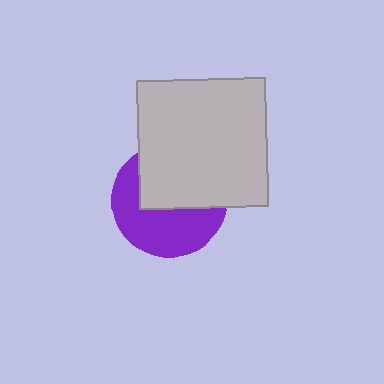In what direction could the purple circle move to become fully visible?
The purple circle could move down. That would shift it out from behind the light gray square entirely.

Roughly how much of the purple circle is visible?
About half of it is visible (roughly 51%).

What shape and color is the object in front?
The object in front is a light gray square.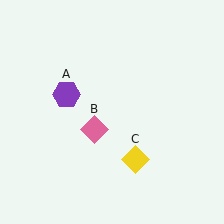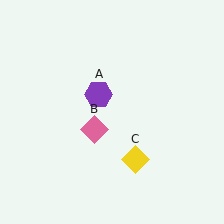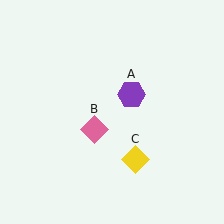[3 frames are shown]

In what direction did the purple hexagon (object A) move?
The purple hexagon (object A) moved right.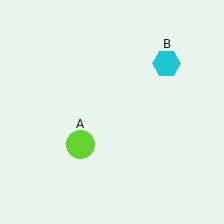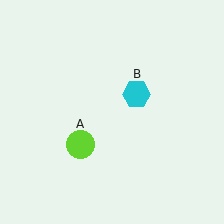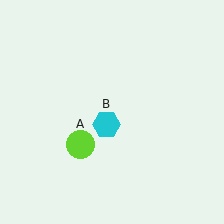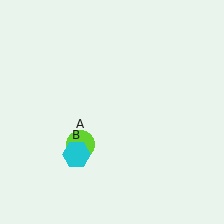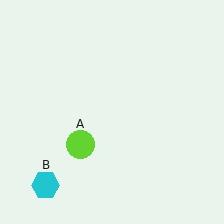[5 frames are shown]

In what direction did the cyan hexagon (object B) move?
The cyan hexagon (object B) moved down and to the left.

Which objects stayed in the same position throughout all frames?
Lime circle (object A) remained stationary.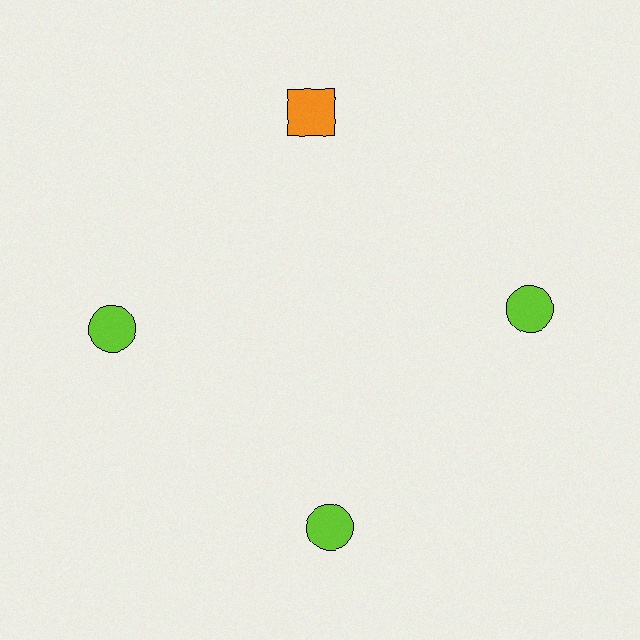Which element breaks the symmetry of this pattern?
The orange square at roughly the 12 o'clock position breaks the symmetry. All other shapes are lime circles.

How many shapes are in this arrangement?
There are 4 shapes arranged in a ring pattern.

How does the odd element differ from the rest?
It differs in both color (orange instead of lime) and shape (square instead of circle).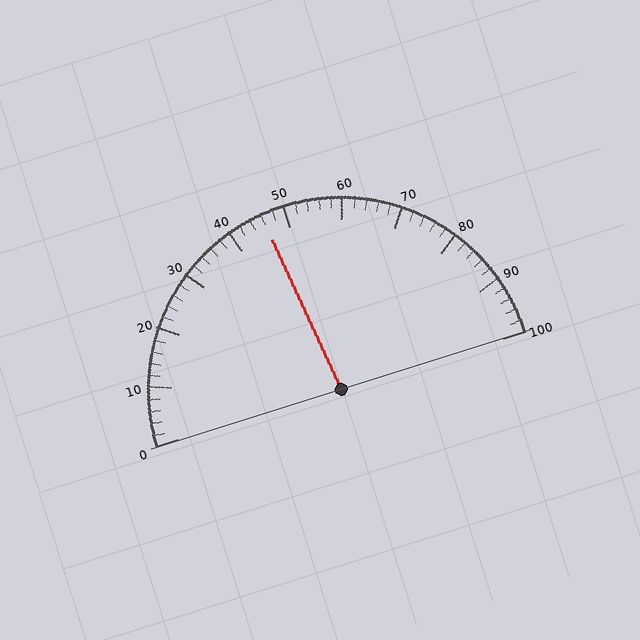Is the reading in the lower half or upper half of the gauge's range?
The reading is in the lower half of the range (0 to 100).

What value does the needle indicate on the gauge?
The needle indicates approximately 46.